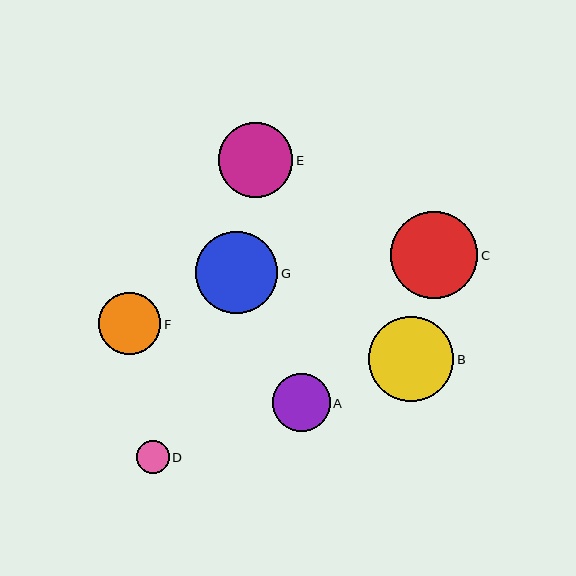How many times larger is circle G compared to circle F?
Circle G is approximately 1.3 times the size of circle F.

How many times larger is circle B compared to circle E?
Circle B is approximately 1.1 times the size of circle E.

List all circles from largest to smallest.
From largest to smallest: C, B, G, E, F, A, D.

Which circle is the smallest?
Circle D is the smallest with a size of approximately 33 pixels.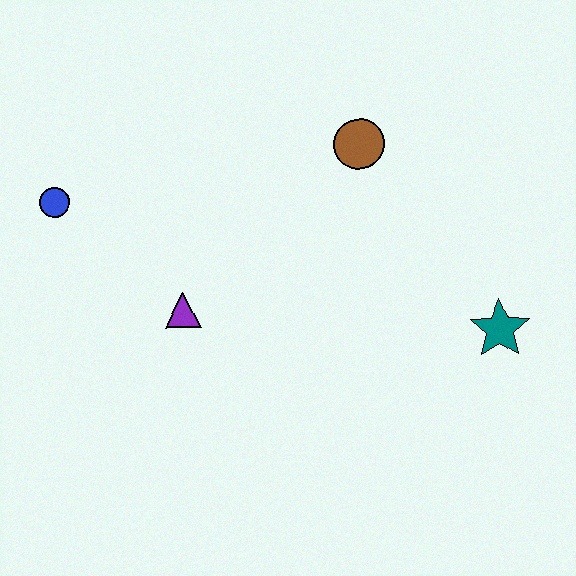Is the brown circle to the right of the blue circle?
Yes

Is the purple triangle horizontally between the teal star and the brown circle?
No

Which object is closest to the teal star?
The brown circle is closest to the teal star.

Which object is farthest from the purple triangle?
The teal star is farthest from the purple triangle.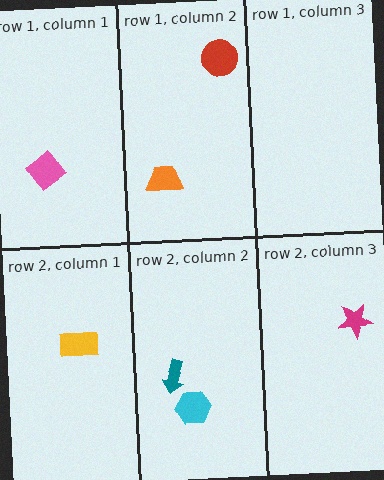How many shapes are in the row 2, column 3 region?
1.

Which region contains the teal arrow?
The row 2, column 2 region.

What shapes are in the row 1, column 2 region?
The orange trapezoid, the red circle.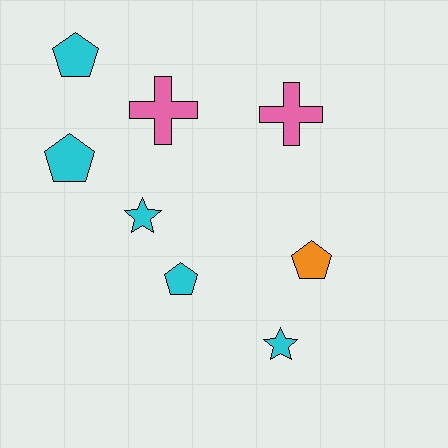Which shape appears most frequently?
Pentagon, with 4 objects.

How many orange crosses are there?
There are no orange crosses.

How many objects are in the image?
There are 8 objects.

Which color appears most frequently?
Cyan, with 5 objects.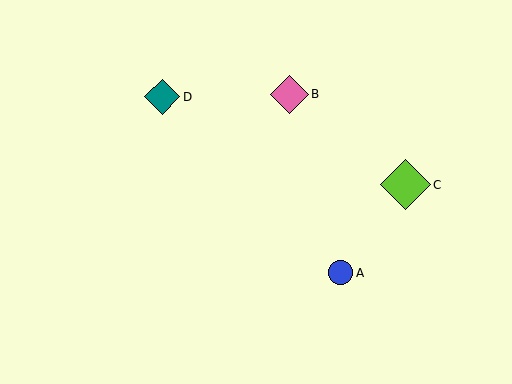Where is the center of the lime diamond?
The center of the lime diamond is at (405, 185).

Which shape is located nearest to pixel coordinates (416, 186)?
The lime diamond (labeled C) at (405, 185) is nearest to that location.